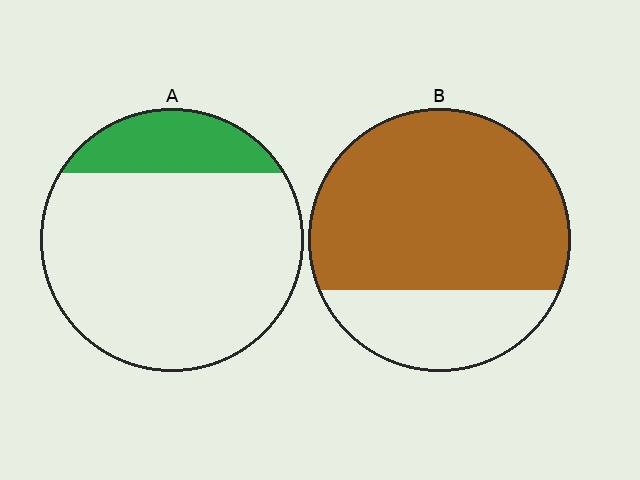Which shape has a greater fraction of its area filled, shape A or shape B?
Shape B.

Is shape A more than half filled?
No.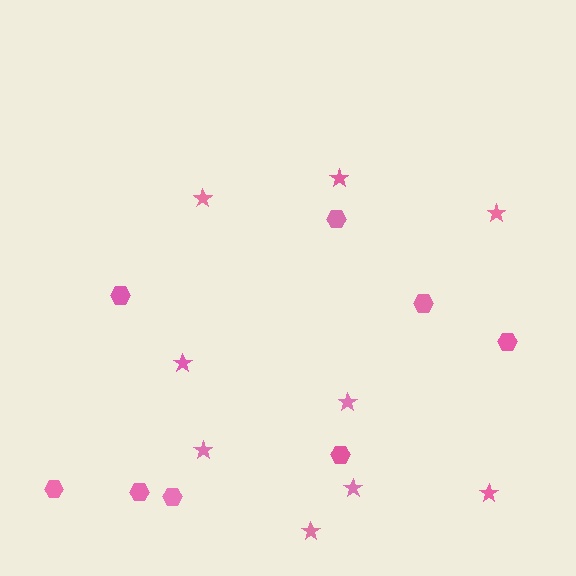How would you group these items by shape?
There are 2 groups: one group of hexagons (8) and one group of stars (9).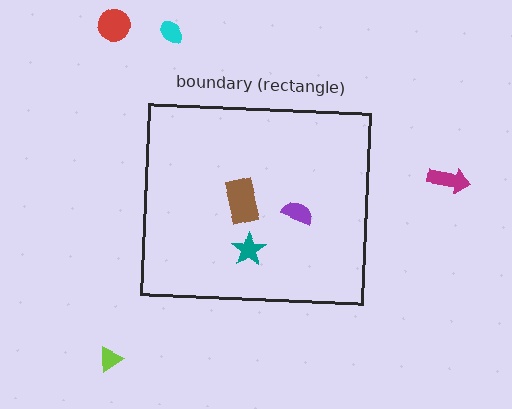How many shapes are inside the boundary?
3 inside, 4 outside.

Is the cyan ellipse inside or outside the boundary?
Outside.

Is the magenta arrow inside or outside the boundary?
Outside.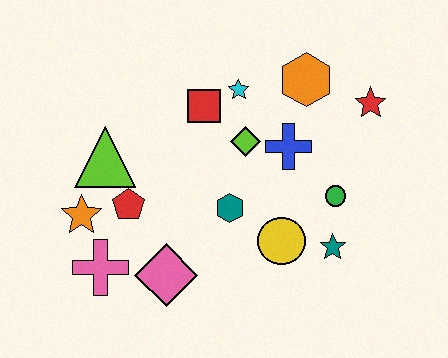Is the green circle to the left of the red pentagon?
No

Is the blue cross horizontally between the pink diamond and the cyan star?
No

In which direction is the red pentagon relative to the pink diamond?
The red pentagon is above the pink diamond.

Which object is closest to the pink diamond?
The pink cross is closest to the pink diamond.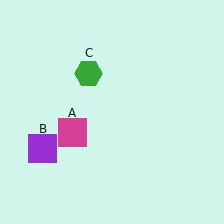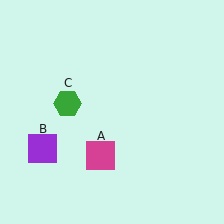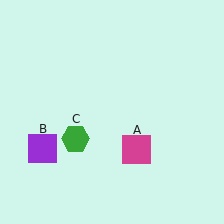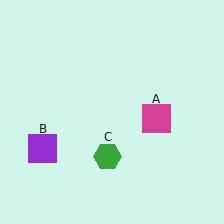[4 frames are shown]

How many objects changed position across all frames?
2 objects changed position: magenta square (object A), green hexagon (object C).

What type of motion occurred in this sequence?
The magenta square (object A), green hexagon (object C) rotated counterclockwise around the center of the scene.